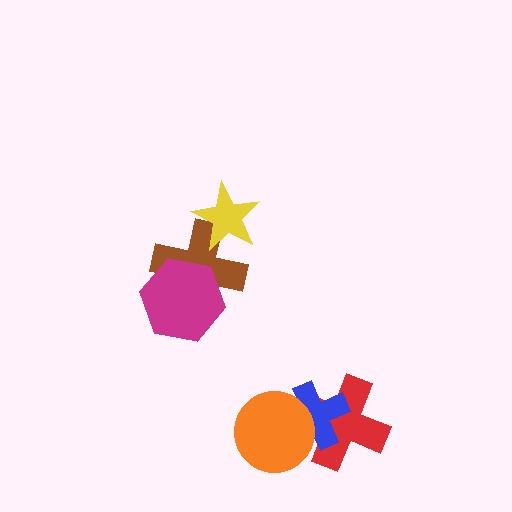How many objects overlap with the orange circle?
2 objects overlap with the orange circle.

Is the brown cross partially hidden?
Yes, it is partially covered by another shape.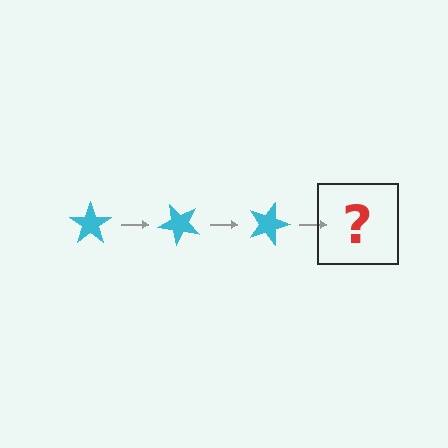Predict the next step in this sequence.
The next step is a cyan star rotated 135 degrees.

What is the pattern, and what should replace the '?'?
The pattern is that the star rotates 45 degrees each step. The '?' should be a cyan star rotated 135 degrees.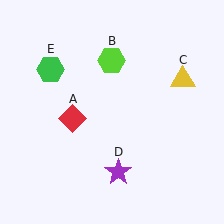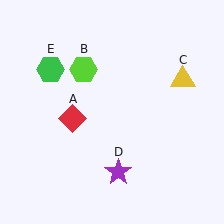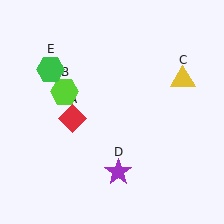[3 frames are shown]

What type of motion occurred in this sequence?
The lime hexagon (object B) rotated counterclockwise around the center of the scene.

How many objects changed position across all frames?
1 object changed position: lime hexagon (object B).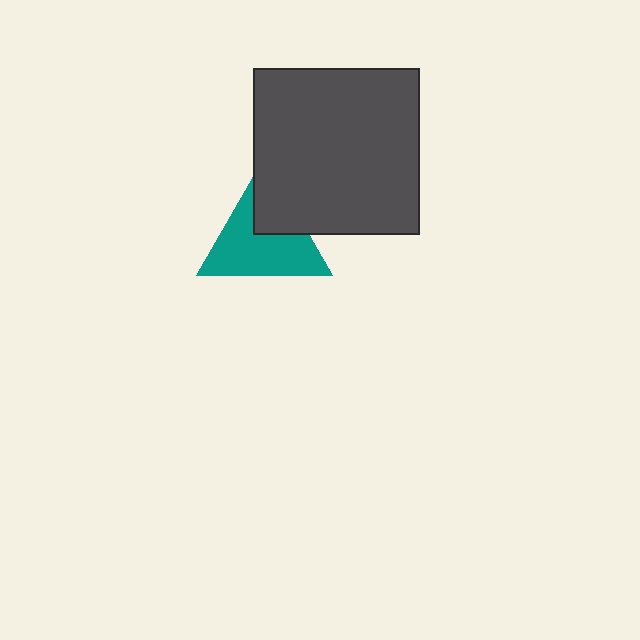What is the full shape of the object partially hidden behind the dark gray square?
The partially hidden object is a teal triangle.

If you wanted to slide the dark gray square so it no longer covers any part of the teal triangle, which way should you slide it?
Slide it toward the upper-right — that is the most direct way to separate the two shapes.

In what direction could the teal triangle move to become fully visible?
The teal triangle could move toward the lower-left. That would shift it out from behind the dark gray square entirely.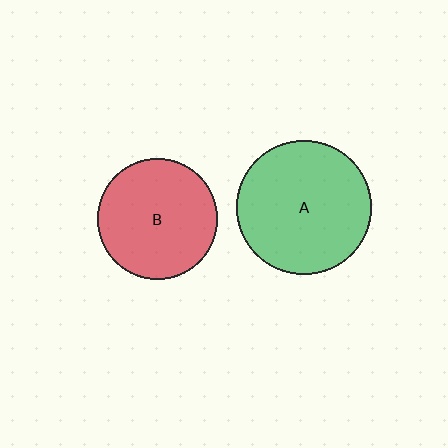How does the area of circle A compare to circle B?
Approximately 1.3 times.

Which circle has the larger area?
Circle A (green).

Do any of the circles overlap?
No, none of the circles overlap.